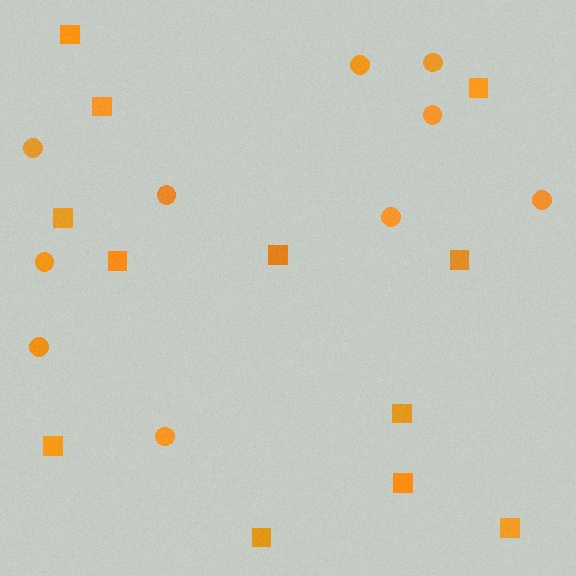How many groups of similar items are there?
There are 2 groups: one group of circles (10) and one group of squares (12).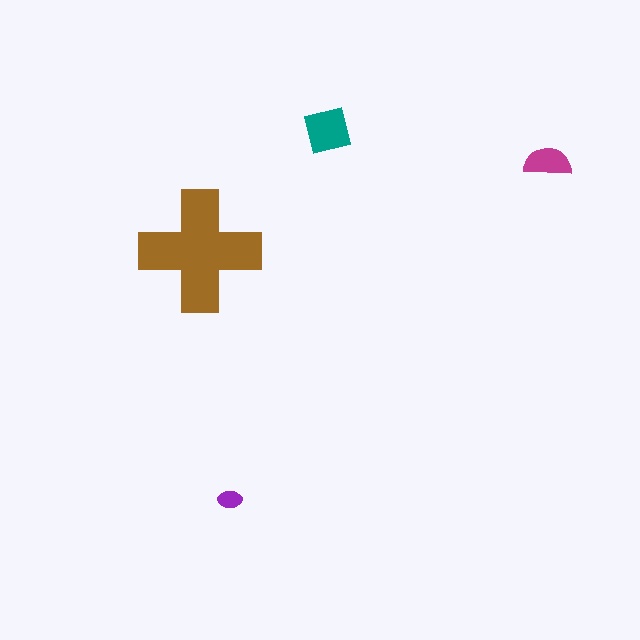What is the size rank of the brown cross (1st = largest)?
1st.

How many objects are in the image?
There are 4 objects in the image.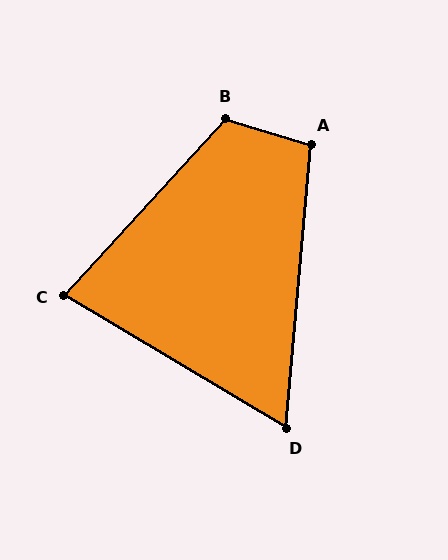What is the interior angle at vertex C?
Approximately 78 degrees (acute).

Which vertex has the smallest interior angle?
D, at approximately 64 degrees.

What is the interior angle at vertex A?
Approximately 102 degrees (obtuse).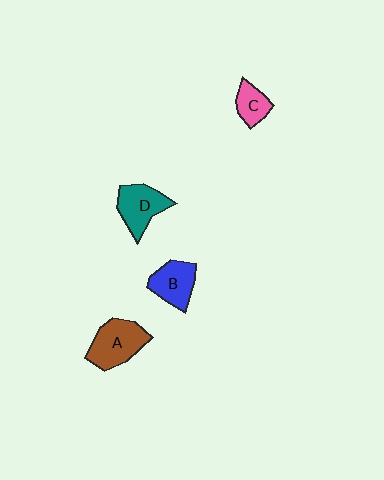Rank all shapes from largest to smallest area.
From largest to smallest: A (brown), D (teal), B (blue), C (pink).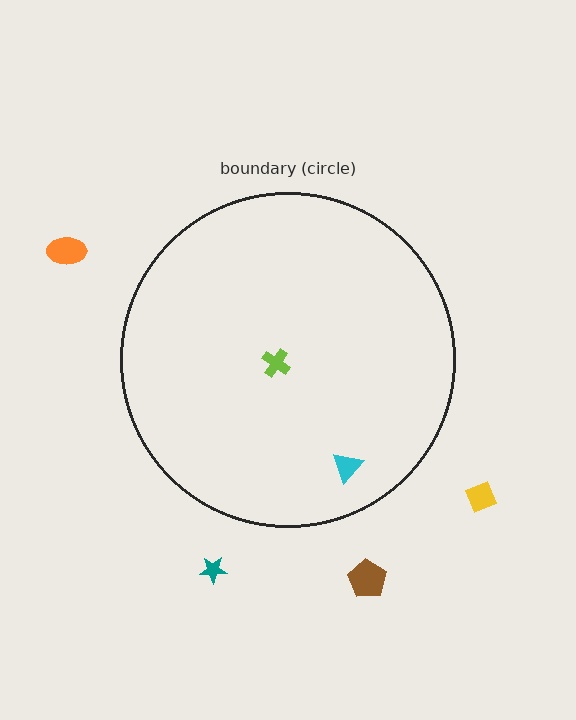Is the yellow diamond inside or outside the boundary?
Outside.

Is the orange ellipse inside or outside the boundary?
Outside.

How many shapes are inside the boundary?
2 inside, 4 outside.